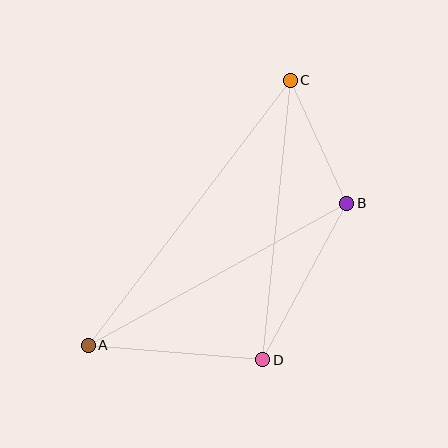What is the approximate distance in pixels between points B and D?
The distance between B and D is approximately 178 pixels.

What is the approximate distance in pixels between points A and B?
The distance between A and B is approximately 295 pixels.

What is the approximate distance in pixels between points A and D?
The distance between A and D is approximately 175 pixels.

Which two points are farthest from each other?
Points A and C are farthest from each other.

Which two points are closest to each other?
Points B and C are closest to each other.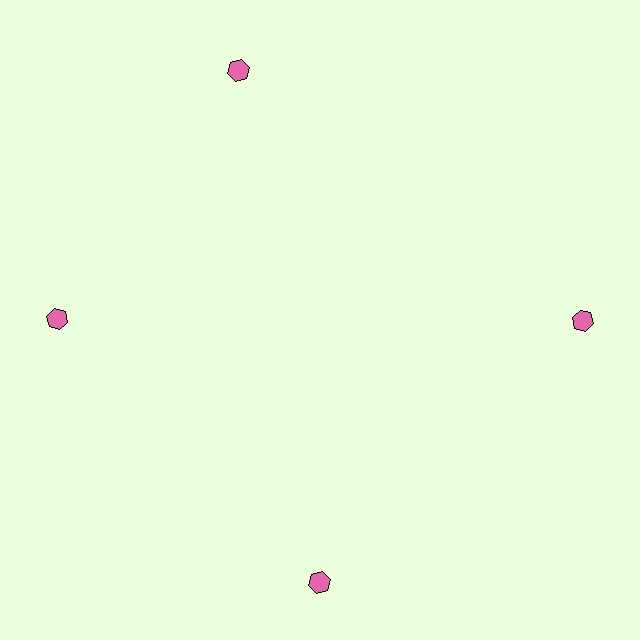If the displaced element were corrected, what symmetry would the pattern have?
It would have 4-fold rotational symmetry — the pattern would map onto itself every 90 degrees.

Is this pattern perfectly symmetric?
No. The 4 pink hexagons are arranged in a ring, but one element near the 12 o'clock position is rotated out of alignment along the ring, breaking the 4-fold rotational symmetry.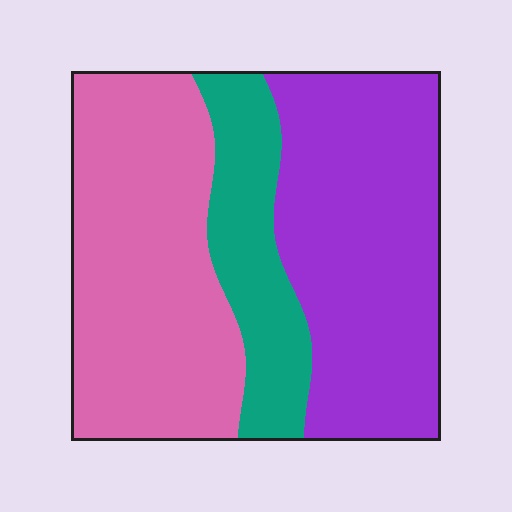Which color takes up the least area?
Teal, at roughly 20%.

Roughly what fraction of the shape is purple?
Purple takes up about two fifths (2/5) of the shape.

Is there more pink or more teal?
Pink.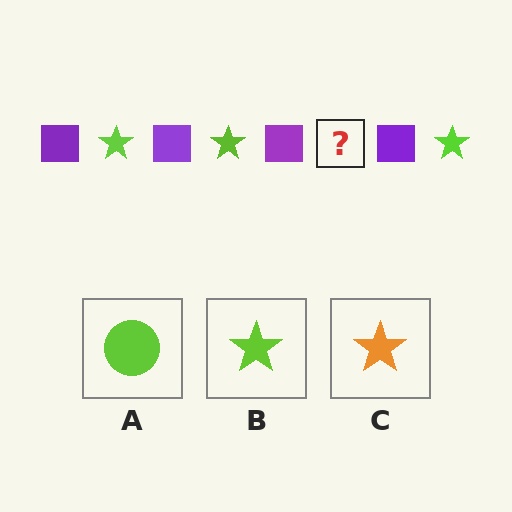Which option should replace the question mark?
Option B.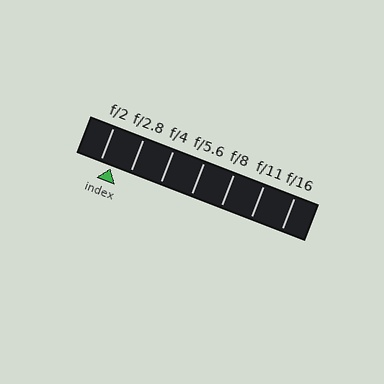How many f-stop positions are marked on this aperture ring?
There are 7 f-stop positions marked.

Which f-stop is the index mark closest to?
The index mark is closest to f/2.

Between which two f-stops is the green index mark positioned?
The index mark is between f/2 and f/2.8.